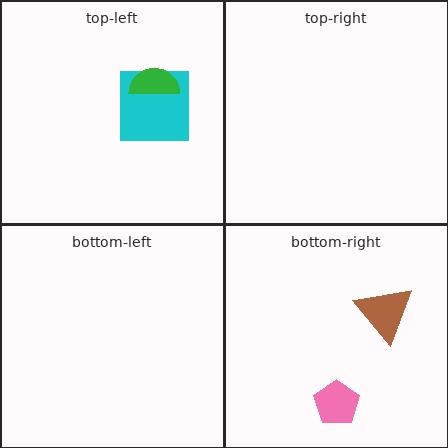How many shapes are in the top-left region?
2.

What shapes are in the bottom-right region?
The brown triangle, the pink pentagon.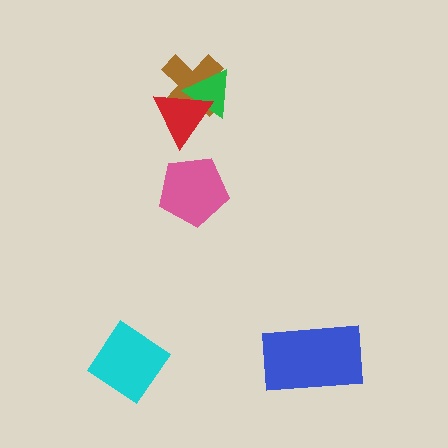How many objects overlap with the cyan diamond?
0 objects overlap with the cyan diamond.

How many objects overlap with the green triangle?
2 objects overlap with the green triangle.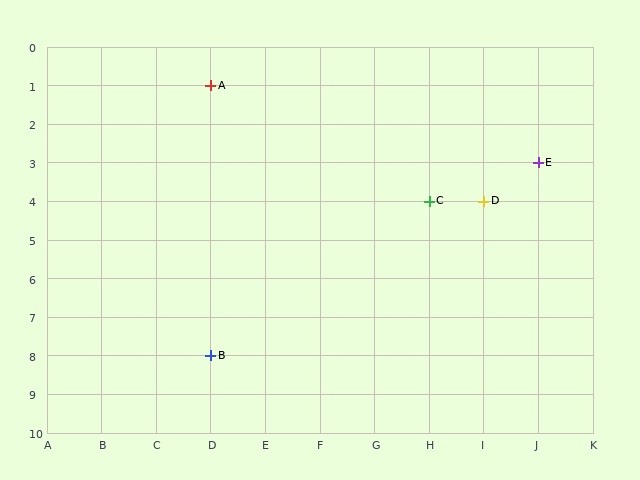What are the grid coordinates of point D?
Point D is at grid coordinates (I, 4).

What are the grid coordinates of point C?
Point C is at grid coordinates (H, 4).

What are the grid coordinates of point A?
Point A is at grid coordinates (D, 1).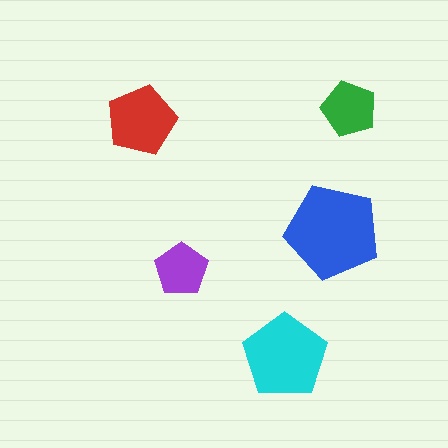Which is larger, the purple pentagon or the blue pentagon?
The blue one.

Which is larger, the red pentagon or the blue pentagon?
The blue one.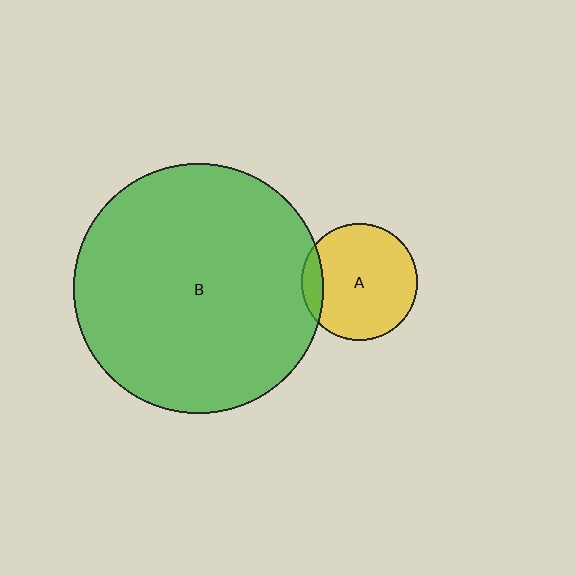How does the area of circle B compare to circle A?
Approximately 4.6 times.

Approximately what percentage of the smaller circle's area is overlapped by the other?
Approximately 10%.